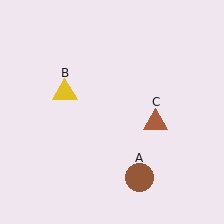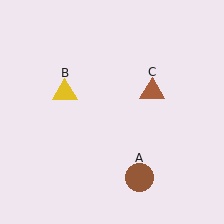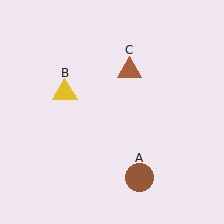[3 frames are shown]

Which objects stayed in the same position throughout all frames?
Brown circle (object A) and yellow triangle (object B) remained stationary.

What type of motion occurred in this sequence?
The brown triangle (object C) rotated counterclockwise around the center of the scene.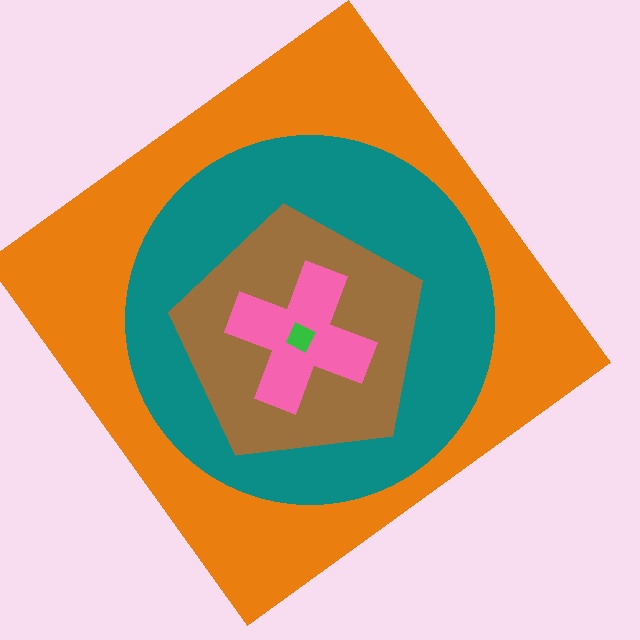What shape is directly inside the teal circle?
The brown pentagon.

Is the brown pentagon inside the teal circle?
Yes.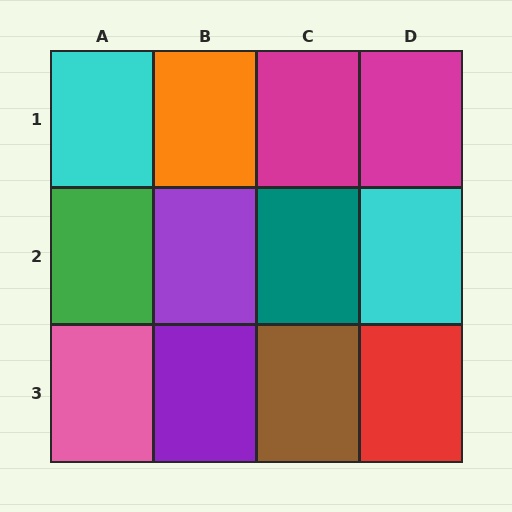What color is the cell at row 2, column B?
Purple.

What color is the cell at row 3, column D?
Red.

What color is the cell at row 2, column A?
Green.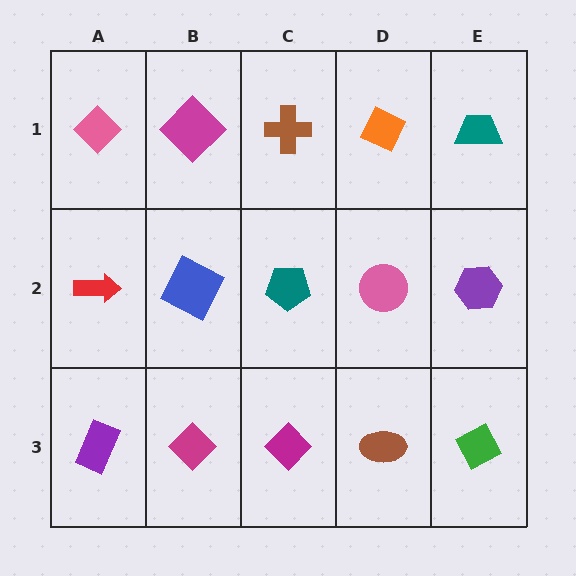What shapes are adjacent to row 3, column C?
A teal pentagon (row 2, column C), a magenta diamond (row 3, column B), a brown ellipse (row 3, column D).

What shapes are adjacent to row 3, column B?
A blue square (row 2, column B), a purple rectangle (row 3, column A), a magenta diamond (row 3, column C).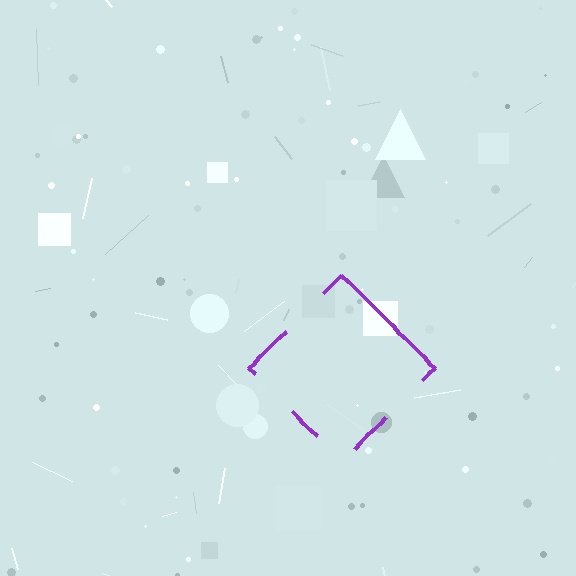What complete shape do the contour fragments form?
The contour fragments form a diamond.